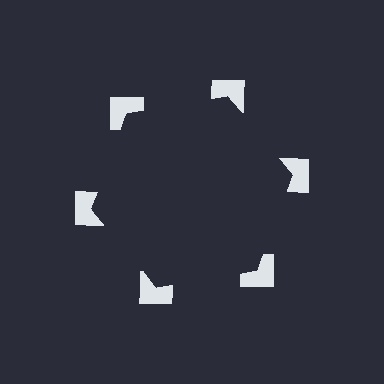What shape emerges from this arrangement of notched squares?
An illusory hexagon — its edges are inferred from the aligned wedge cuts in the notched squares, not physically drawn.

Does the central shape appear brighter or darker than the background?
It typically appears slightly darker than the background, even though no actual brightness change is drawn.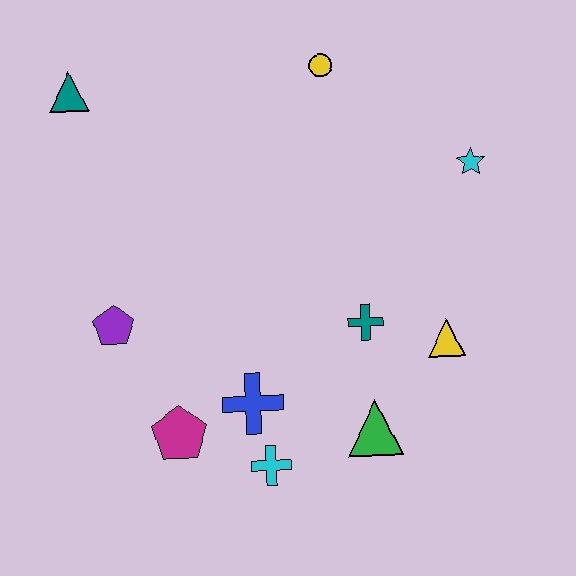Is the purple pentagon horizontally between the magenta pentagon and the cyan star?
No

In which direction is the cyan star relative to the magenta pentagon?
The cyan star is to the right of the magenta pentagon.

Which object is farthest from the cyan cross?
The teal triangle is farthest from the cyan cross.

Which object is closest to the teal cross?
The yellow triangle is closest to the teal cross.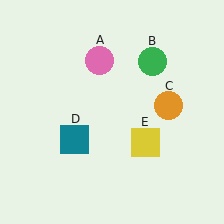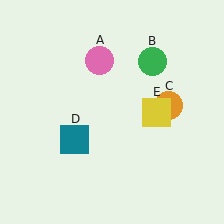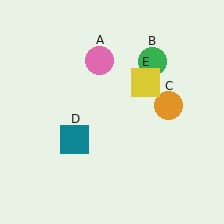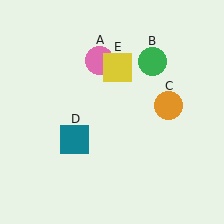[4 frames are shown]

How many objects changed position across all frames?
1 object changed position: yellow square (object E).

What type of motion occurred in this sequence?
The yellow square (object E) rotated counterclockwise around the center of the scene.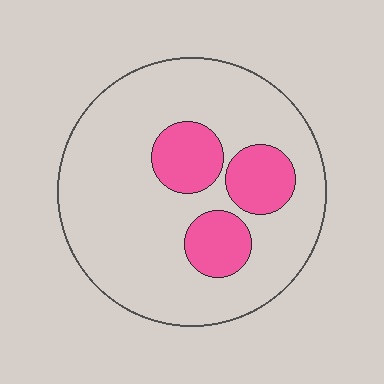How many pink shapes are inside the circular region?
3.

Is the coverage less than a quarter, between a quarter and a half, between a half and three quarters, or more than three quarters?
Less than a quarter.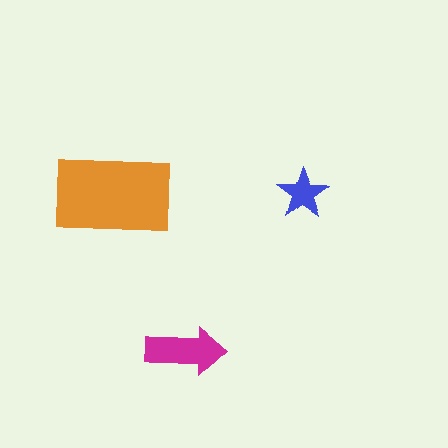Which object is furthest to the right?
The blue star is rightmost.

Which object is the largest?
The orange rectangle.